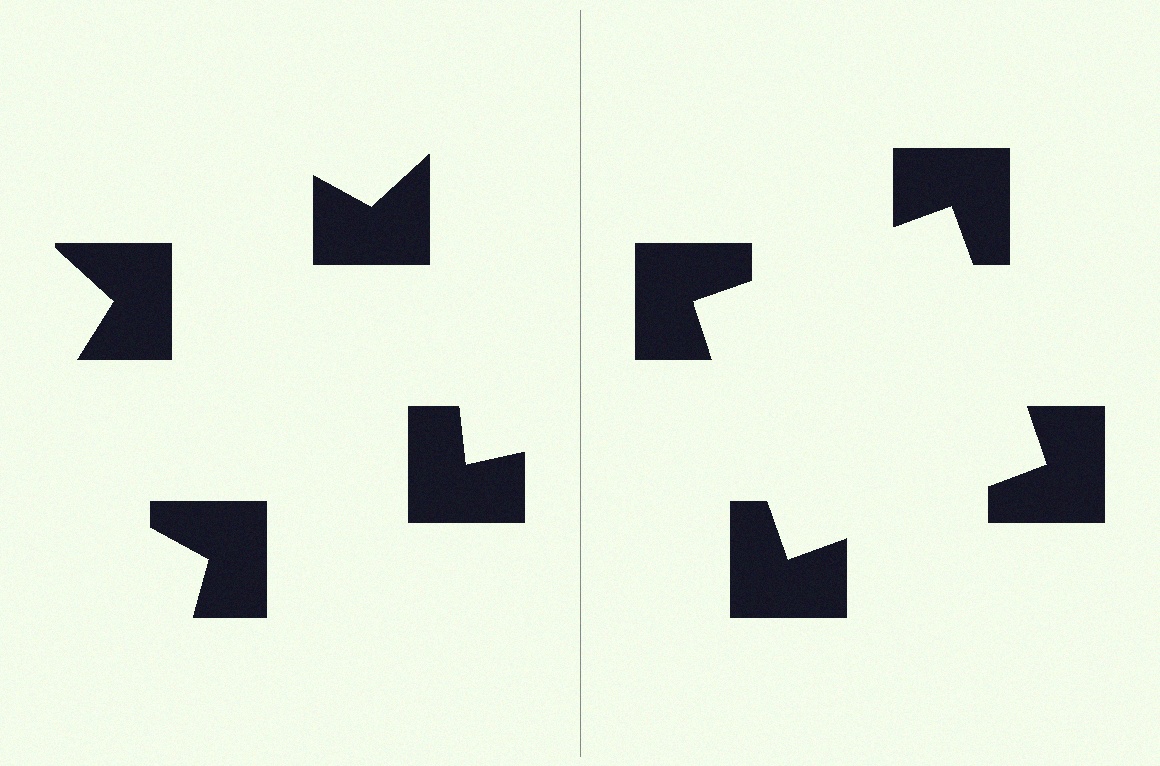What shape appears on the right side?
An illusory square.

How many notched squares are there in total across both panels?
8 — 4 on each side.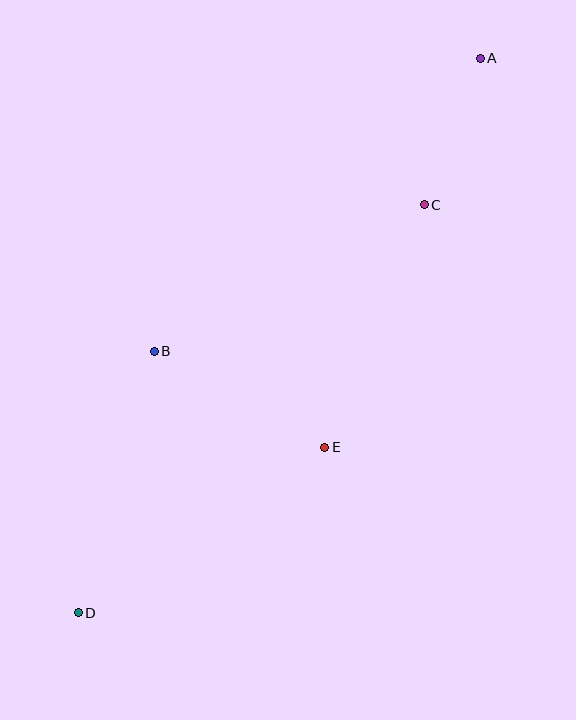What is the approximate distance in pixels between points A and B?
The distance between A and B is approximately 438 pixels.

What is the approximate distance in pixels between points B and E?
The distance between B and E is approximately 196 pixels.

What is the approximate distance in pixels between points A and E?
The distance between A and E is approximately 419 pixels.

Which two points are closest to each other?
Points A and C are closest to each other.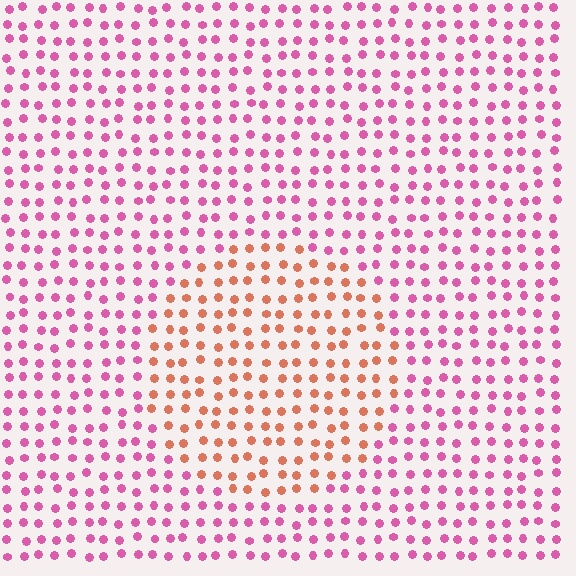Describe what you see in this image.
The image is filled with small pink elements in a uniform arrangement. A circle-shaped region is visible where the elements are tinted to a slightly different hue, forming a subtle color boundary.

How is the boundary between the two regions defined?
The boundary is defined purely by a slight shift in hue (about 50 degrees). Spacing, size, and orientation are identical on both sides.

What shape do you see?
I see a circle.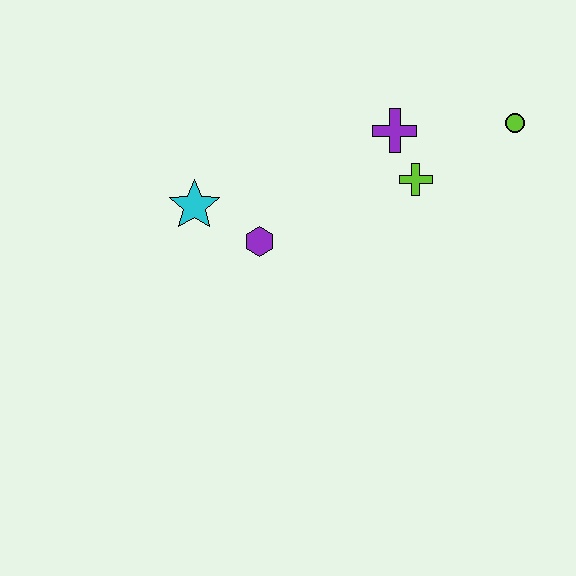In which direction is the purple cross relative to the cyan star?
The purple cross is to the right of the cyan star.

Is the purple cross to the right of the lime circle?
No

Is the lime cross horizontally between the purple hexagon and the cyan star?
No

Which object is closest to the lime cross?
The purple cross is closest to the lime cross.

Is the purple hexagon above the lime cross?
No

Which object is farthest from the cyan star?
The lime circle is farthest from the cyan star.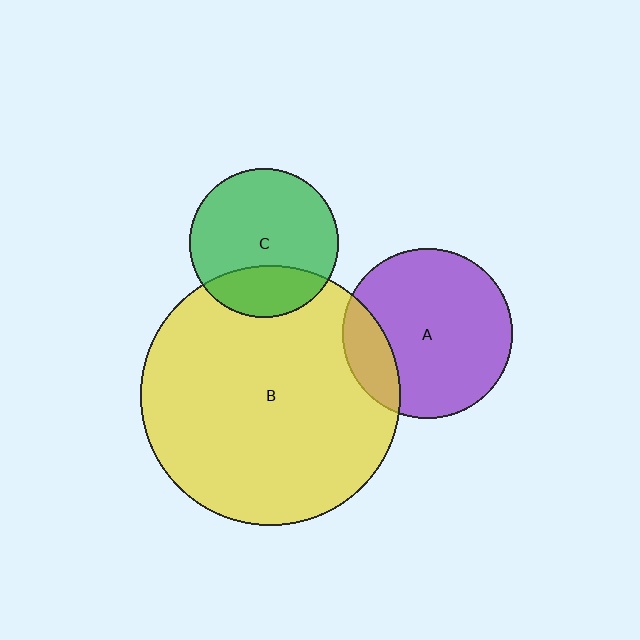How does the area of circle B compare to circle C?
Approximately 3.1 times.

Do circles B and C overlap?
Yes.